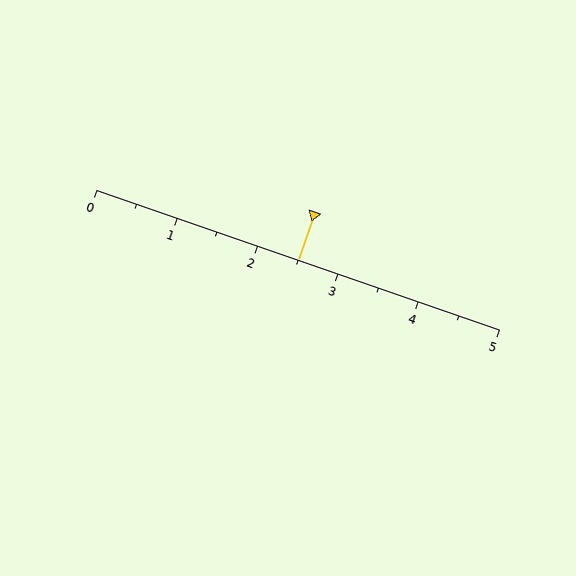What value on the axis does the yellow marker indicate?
The marker indicates approximately 2.5.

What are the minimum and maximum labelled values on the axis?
The axis runs from 0 to 5.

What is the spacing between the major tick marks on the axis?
The major ticks are spaced 1 apart.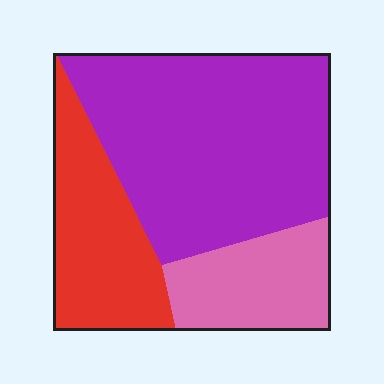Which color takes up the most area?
Purple, at roughly 55%.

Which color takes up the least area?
Pink, at roughly 20%.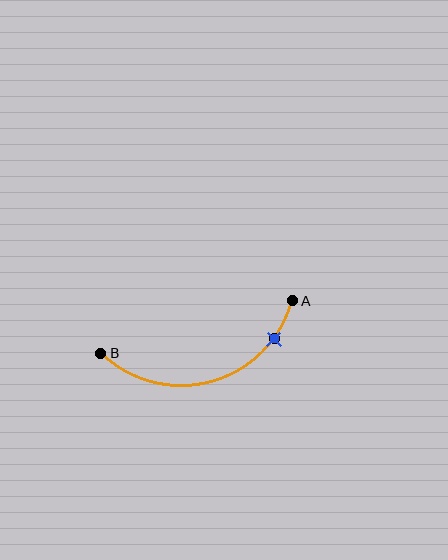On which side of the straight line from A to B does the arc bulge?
The arc bulges below the straight line connecting A and B.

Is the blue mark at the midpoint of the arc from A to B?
No. The blue mark lies on the arc but is closer to endpoint A. The arc midpoint would be at the point on the curve equidistant along the arc from both A and B.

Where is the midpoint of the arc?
The arc midpoint is the point on the curve farthest from the straight line joining A and B. It sits below that line.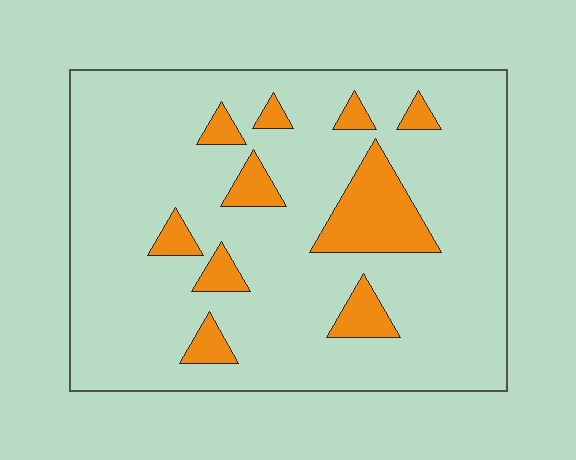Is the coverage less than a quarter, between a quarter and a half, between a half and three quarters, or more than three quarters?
Less than a quarter.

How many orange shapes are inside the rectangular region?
10.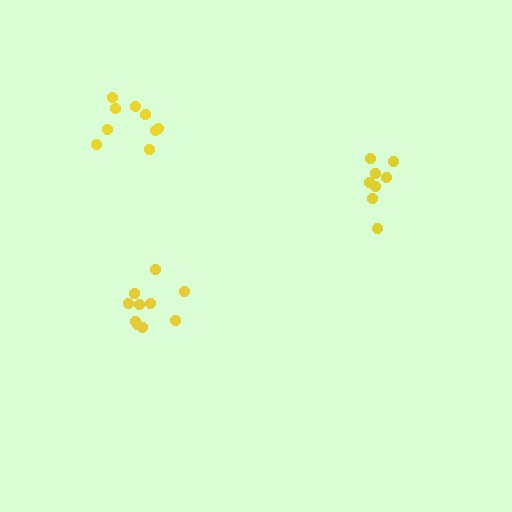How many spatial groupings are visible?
There are 3 spatial groupings.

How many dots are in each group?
Group 1: 10 dots, Group 2: 8 dots, Group 3: 10 dots (28 total).